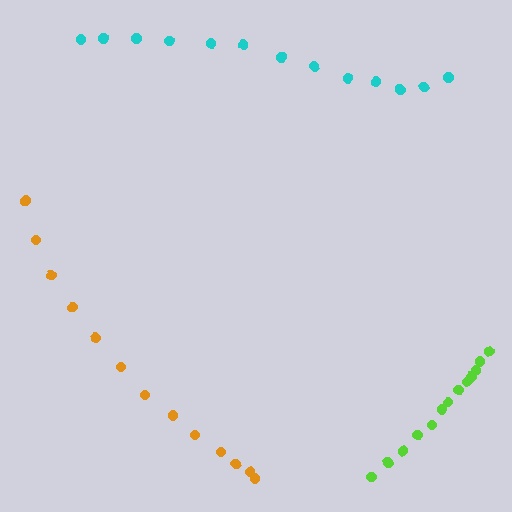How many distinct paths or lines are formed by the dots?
There are 3 distinct paths.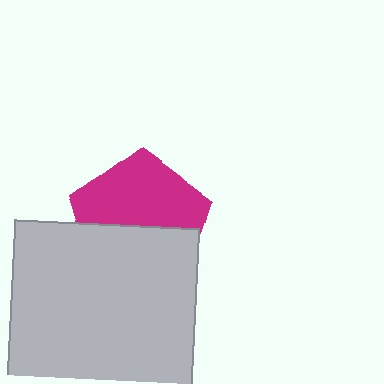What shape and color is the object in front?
The object in front is a light gray square.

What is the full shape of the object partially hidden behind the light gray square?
The partially hidden object is a magenta pentagon.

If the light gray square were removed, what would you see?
You would see the complete magenta pentagon.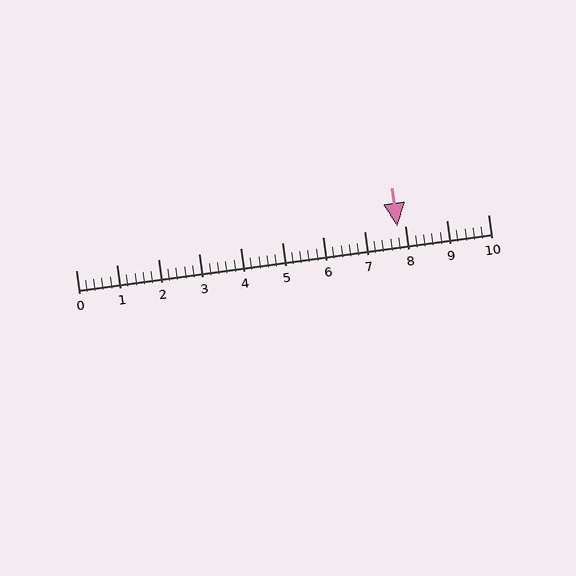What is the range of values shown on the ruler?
The ruler shows values from 0 to 10.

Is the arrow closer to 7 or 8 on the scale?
The arrow is closer to 8.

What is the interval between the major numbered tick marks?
The major tick marks are spaced 1 units apart.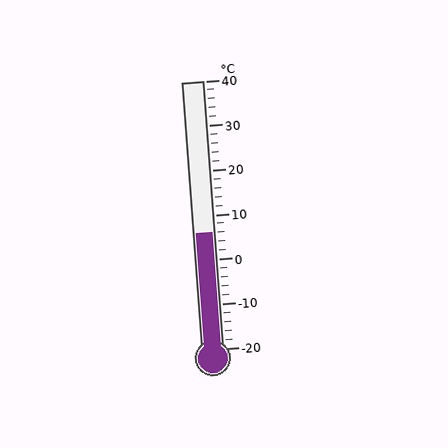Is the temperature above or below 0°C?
The temperature is above 0°C.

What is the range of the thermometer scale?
The thermometer scale ranges from -20°C to 40°C.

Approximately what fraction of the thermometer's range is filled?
The thermometer is filled to approximately 45% of its range.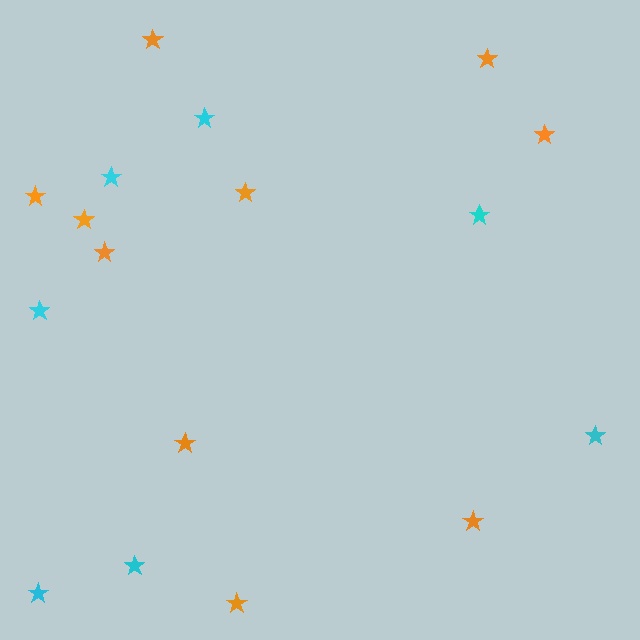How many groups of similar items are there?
There are 2 groups: one group of orange stars (10) and one group of cyan stars (7).